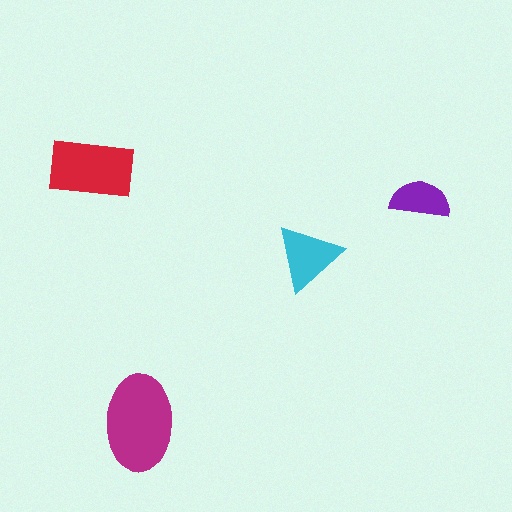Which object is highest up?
The red rectangle is topmost.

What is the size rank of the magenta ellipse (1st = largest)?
1st.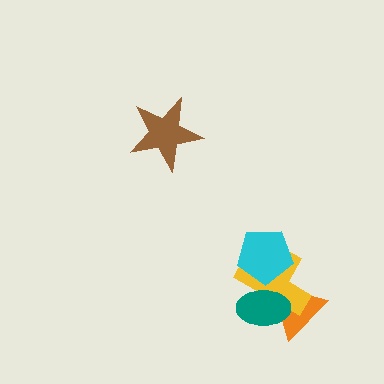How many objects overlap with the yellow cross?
3 objects overlap with the yellow cross.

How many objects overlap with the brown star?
0 objects overlap with the brown star.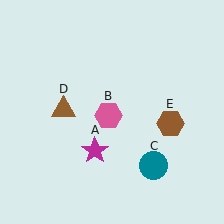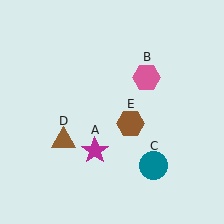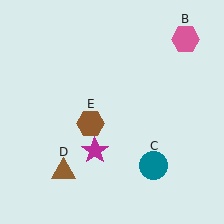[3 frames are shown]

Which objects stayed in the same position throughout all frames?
Magenta star (object A) and teal circle (object C) remained stationary.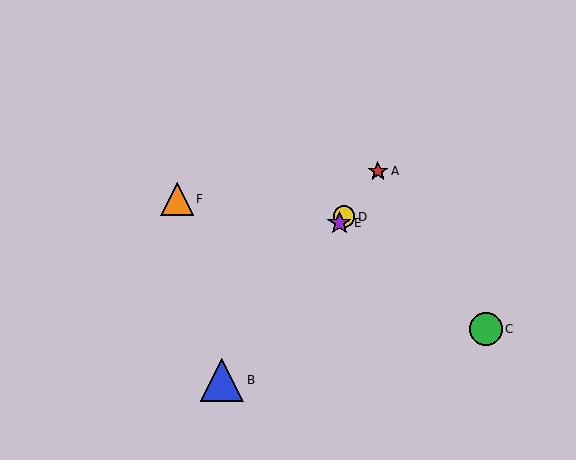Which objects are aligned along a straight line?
Objects A, B, D, E are aligned along a straight line.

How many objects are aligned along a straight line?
4 objects (A, B, D, E) are aligned along a straight line.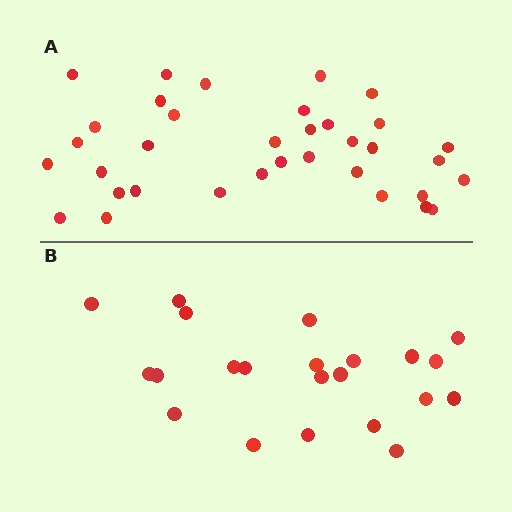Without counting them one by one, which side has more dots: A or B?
Region A (the top region) has more dots.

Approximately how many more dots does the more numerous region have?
Region A has approximately 15 more dots than region B.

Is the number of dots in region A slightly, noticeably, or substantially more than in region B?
Region A has substantially more. The ratio is roughly 1.6 to 1.